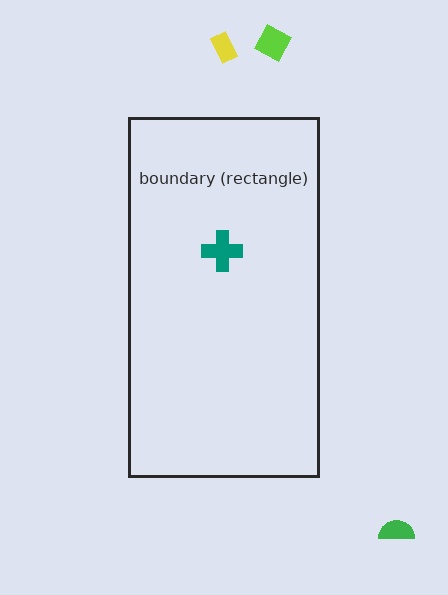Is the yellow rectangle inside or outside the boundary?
Outside.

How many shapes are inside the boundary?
1 inside, 3 outside.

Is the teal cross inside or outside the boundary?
Inside.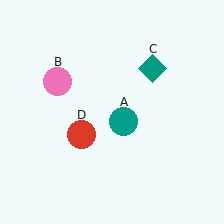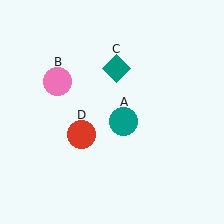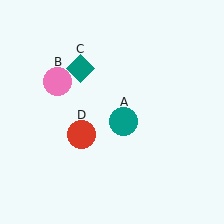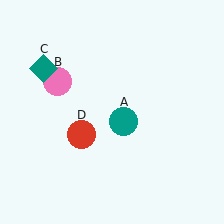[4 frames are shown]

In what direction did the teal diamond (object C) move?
The teal diamond (object C) moved left.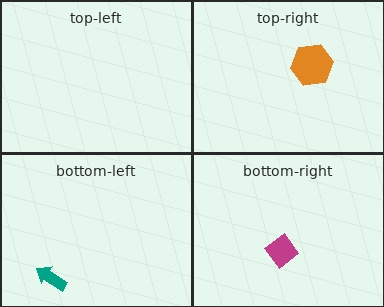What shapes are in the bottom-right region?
The magenta diamond.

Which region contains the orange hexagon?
The top-right region.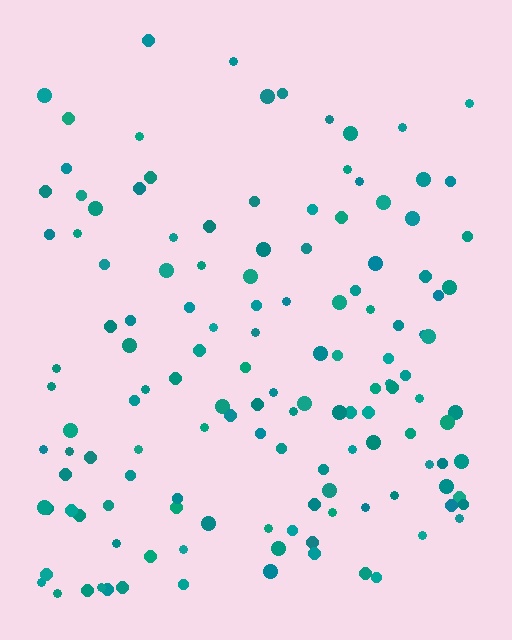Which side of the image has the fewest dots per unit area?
The top.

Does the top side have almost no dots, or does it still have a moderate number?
Still a moderate number, just noticeably fewer than the bottom.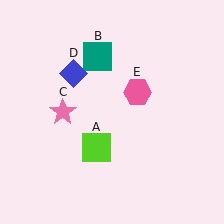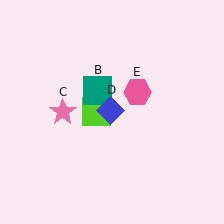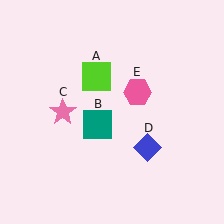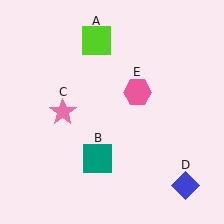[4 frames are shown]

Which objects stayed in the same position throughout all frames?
Pink star (object C) and pink hexagon (object E) remained stationary.